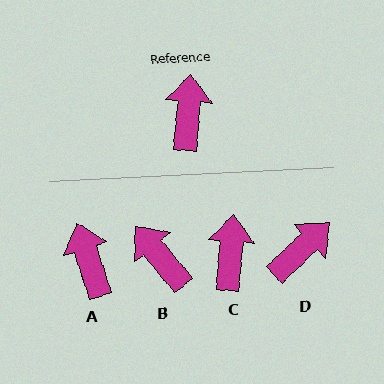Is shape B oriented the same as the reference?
No, it is off by about 44 degrees.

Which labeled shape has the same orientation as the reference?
C.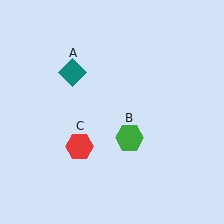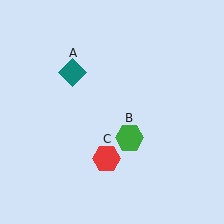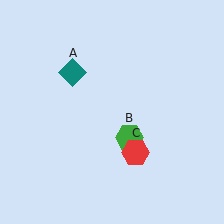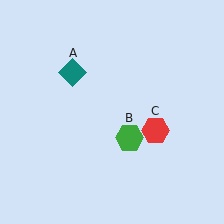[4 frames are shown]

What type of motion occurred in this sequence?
The red hexagon (object C) rotated counterclockwise around the center of the scene.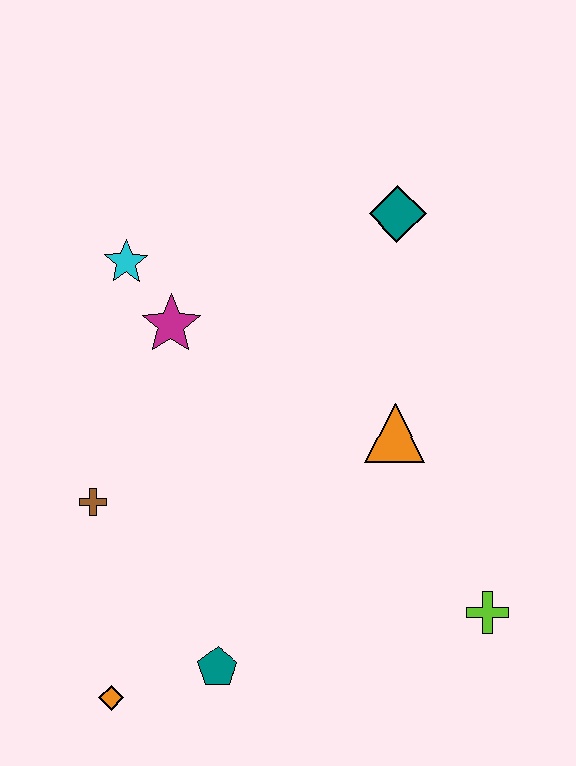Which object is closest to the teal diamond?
The orange triangle is closest to the teal diamond.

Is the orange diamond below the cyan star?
Yes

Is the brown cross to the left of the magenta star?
Yes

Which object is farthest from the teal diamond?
The orange diamond is farthest from the teal diamond.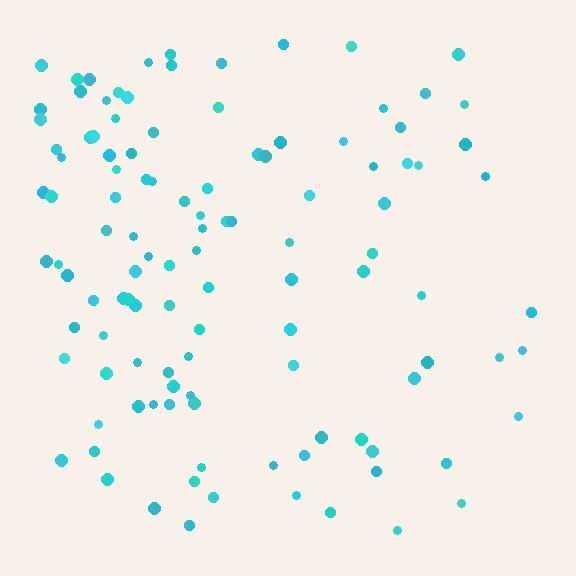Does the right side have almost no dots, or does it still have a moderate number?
Still a moderate number, just noticeably fewer than the left.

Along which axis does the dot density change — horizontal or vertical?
Horizontal.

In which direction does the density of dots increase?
From right to left, with the left side densest.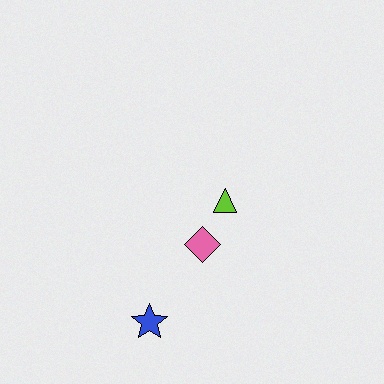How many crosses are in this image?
There are no crosses.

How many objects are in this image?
There are 3 objects.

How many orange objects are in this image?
There are no orange objects.